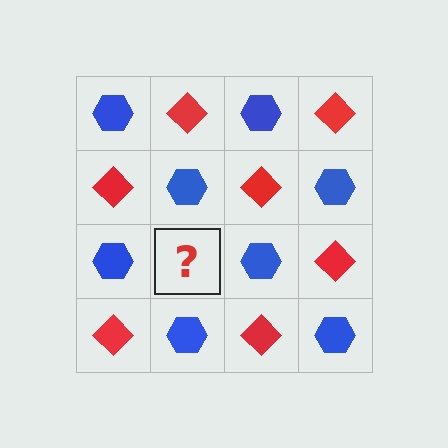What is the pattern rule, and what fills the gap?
The rule is that it alternates blue hexagon and red diamond in a checkerboard pattern. The gap should be filled with a red diamond.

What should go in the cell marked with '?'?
The missing cell should contain a red diamond.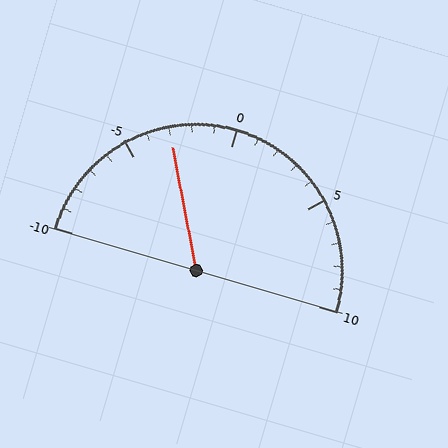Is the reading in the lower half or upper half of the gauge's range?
The reading is in the lower half of the range (-10 to 10).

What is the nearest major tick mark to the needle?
The nearest major tick mark is -5.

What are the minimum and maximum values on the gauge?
The gauge ranges from -10 to 10.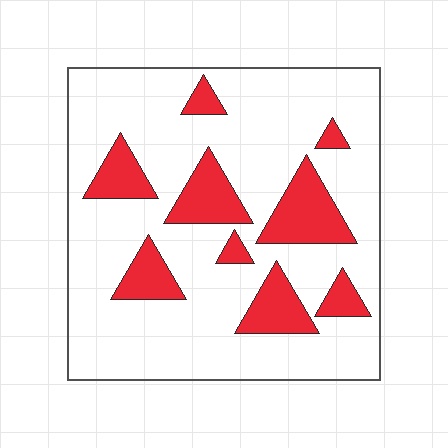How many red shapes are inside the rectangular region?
9.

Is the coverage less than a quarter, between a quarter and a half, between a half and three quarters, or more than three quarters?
Less than a quarter.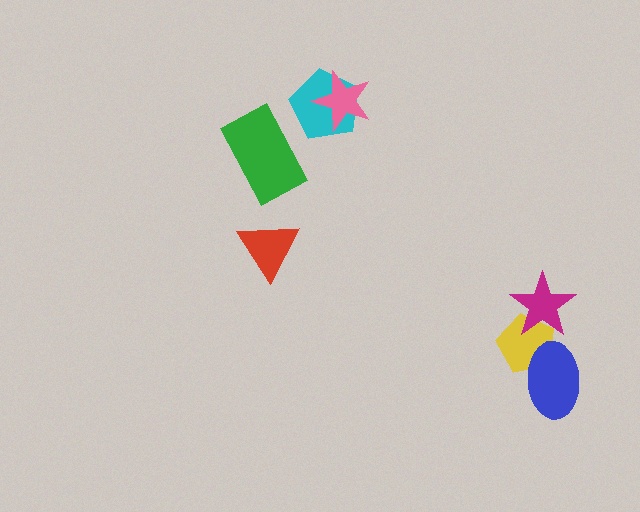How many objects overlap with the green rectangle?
0 objects overlap with the green rectangle.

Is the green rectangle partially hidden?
No, no other shape covers it.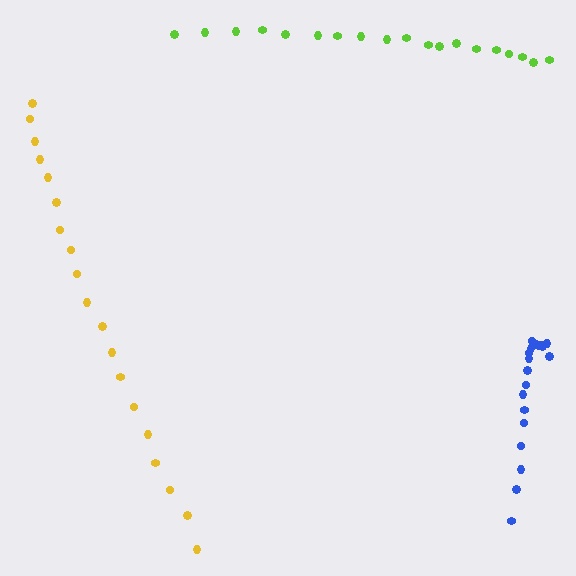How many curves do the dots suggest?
There are 3 distinct paths.